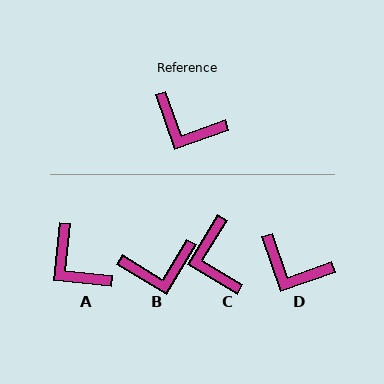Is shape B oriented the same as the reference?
No, it is off by about 39 degrees.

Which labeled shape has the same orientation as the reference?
D.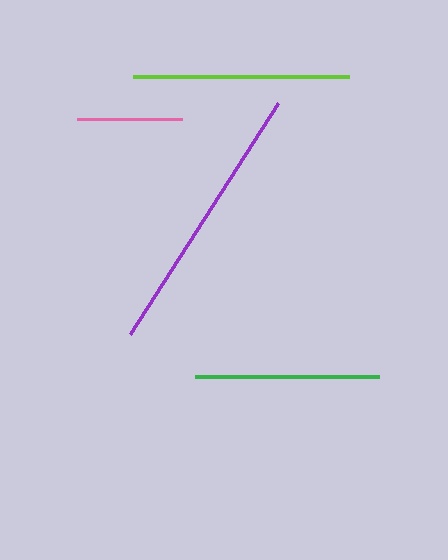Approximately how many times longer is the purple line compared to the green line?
The purple line is approximately 1.5 times the length of the green line.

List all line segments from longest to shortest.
From longest to shortest: purple, lime, green, pink.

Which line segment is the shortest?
The pink line is the shortest at approximately 104 pixels.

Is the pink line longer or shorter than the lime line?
The lime line is longer than the pink line.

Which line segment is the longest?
The purple line is the longest at approximately 274 pixels.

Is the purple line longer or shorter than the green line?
The purple line is longer than the green line.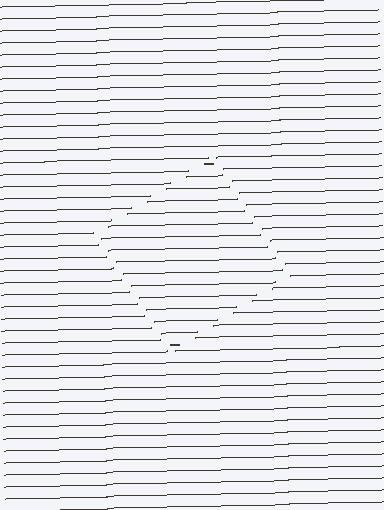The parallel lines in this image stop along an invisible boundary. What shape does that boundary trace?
An illusory square. The interior of the shape contains the same grating, shifted by half a period — the contour is defined by the phase discontinuity where line-ends from the inner and outer gratings abut.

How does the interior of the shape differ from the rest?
The interior of the shape contains the same grating, shifted by half a period — the contour is defined by the phase discontinuity where line-ends from the inner and outer gratings abut.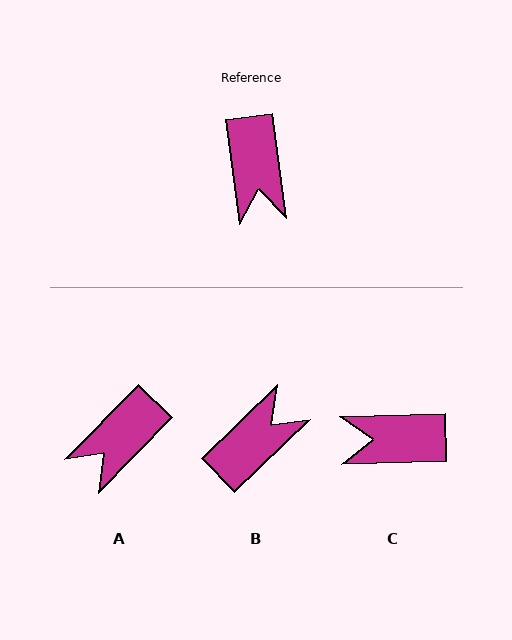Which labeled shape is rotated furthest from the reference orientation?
B, about 127 degrees away.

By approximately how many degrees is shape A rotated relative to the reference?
Approximately 52 degrees clockwise.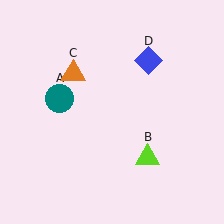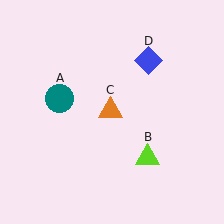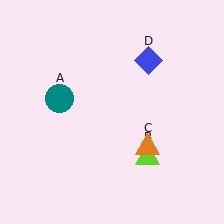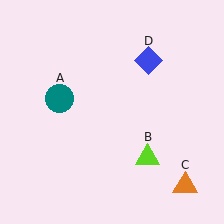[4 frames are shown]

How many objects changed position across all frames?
1 object changed position: orange triangle (object C).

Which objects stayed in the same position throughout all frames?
Teal circle (object A) and lime triangle (object B) and blue diamond (object D) remained stationary.